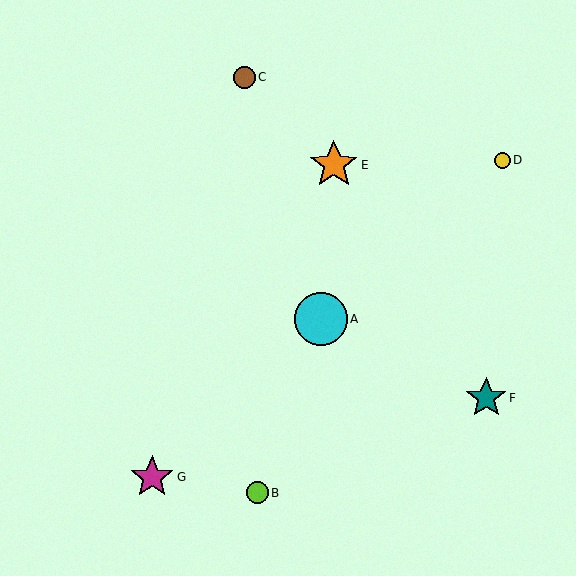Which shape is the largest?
The cyan circle (labeled A) is the largest.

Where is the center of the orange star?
The center of the orange star is at (334, 165).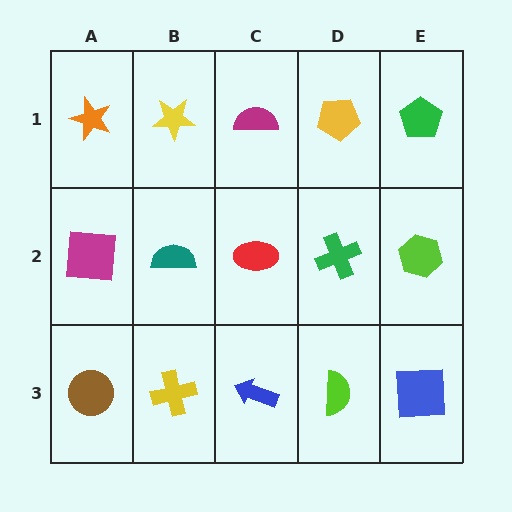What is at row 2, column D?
A green cross.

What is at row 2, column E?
A lime hexagon.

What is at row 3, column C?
A blue arrow.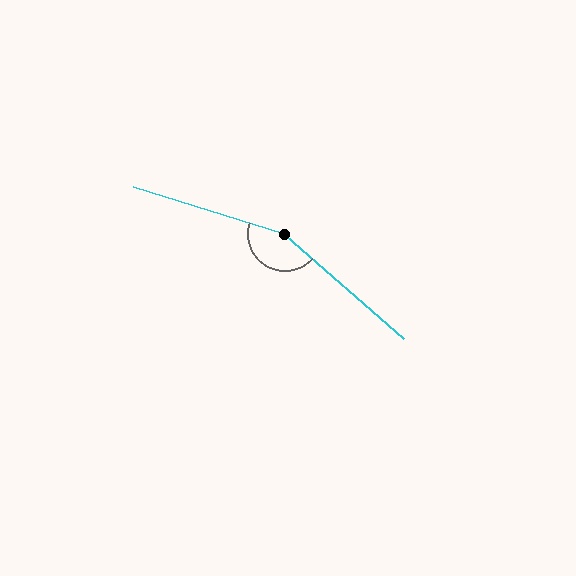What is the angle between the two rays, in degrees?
Approximately 156 degrees.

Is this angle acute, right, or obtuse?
It is obtuse.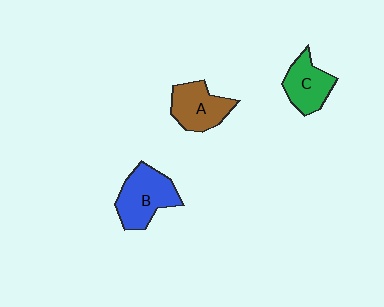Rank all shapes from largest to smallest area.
From largest to smallest: B (blue), A (brown), C (green).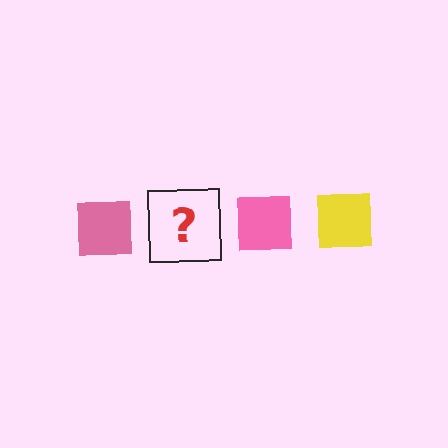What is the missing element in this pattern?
The missing element is a yellow square.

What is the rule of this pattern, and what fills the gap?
The rule is that the pattern cycles through pink, yellow squares. The gap should be filled with a yellow square.